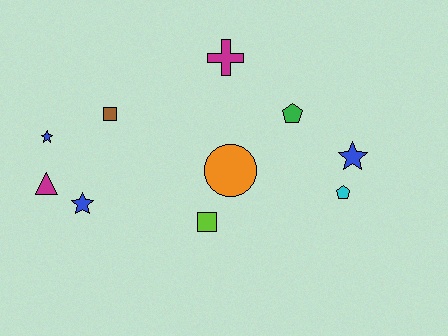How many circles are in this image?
There is 1 circle.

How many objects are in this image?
There are 10 objects.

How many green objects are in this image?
There is 1 green object.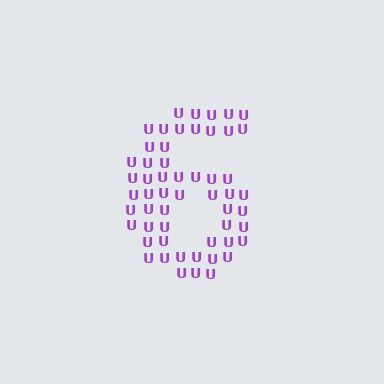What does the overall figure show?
The overall figure shows the digit 6.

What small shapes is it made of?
It is made of small letter U's.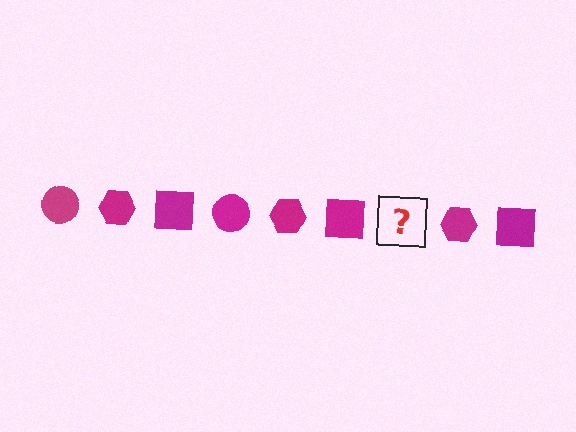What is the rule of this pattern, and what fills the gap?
The rule is that the pattern cycles through circle, hexagon, square shapes in magenta. The gap should be filled with a magenta circle.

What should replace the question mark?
The question mark should be replaced with a magenta circle.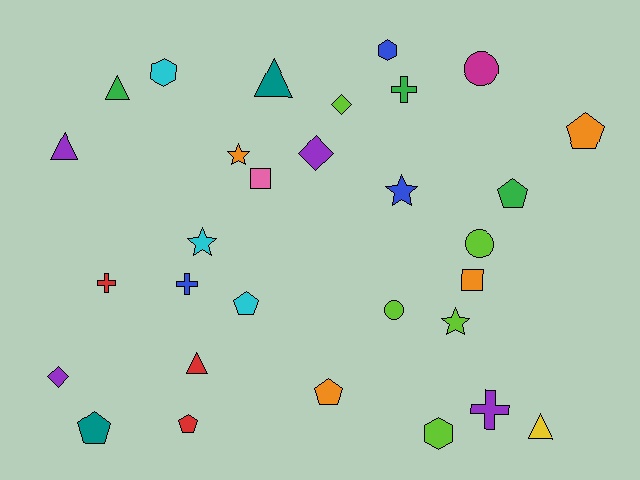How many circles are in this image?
There are 3 circles.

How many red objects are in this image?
There are 3 red objects.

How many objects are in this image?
There are 30 objects.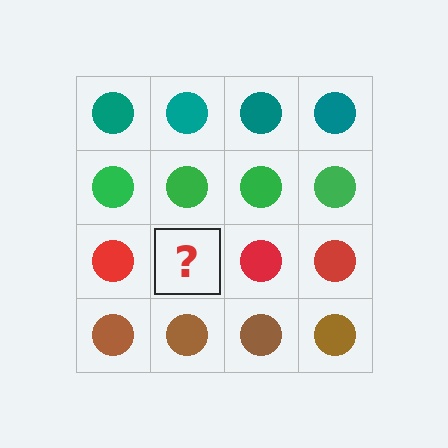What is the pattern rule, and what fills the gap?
The rule is that each row has a consistent color. The gap should be filled with a red circle.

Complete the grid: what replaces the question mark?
The question mark should be replaced with a red circle.